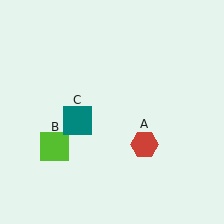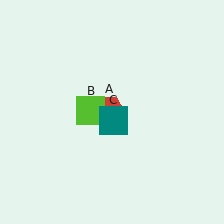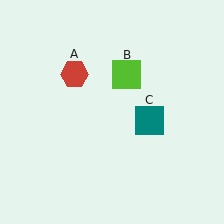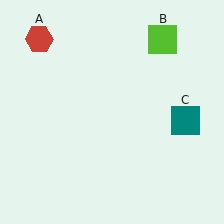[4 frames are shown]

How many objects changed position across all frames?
3 objects changed position: red hexagon (object A), lime square (object B), teal square (object C).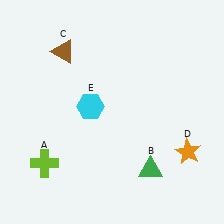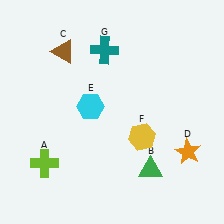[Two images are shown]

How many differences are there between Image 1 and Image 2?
There are 2 differences between the two images.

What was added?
A yellow hexagon (F), a teal cross (G) were added in Image 2.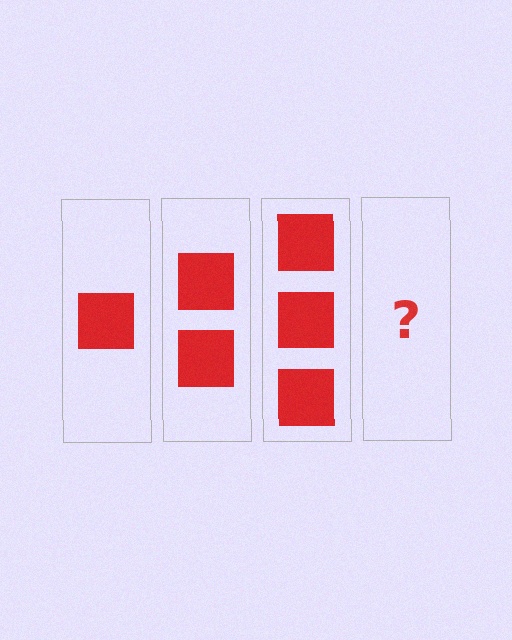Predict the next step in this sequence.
The next step is 4 squares.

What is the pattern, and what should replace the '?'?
The pattern is that each step adds one more square. The '?' should be 4 squares.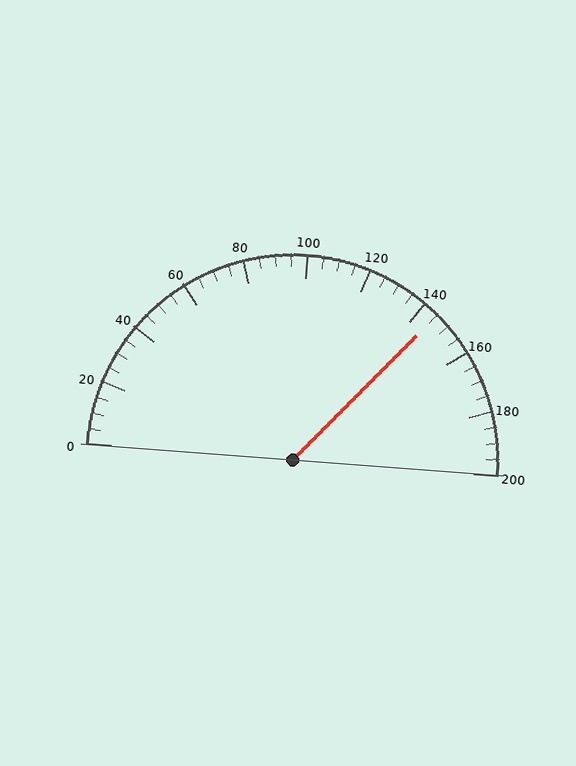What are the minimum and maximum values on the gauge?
The gauge ranges from 0 to 200.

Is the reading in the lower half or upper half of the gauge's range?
The reading is in the upper half of the range (0 to 200).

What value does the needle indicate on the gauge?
The needle indicates approximately 145.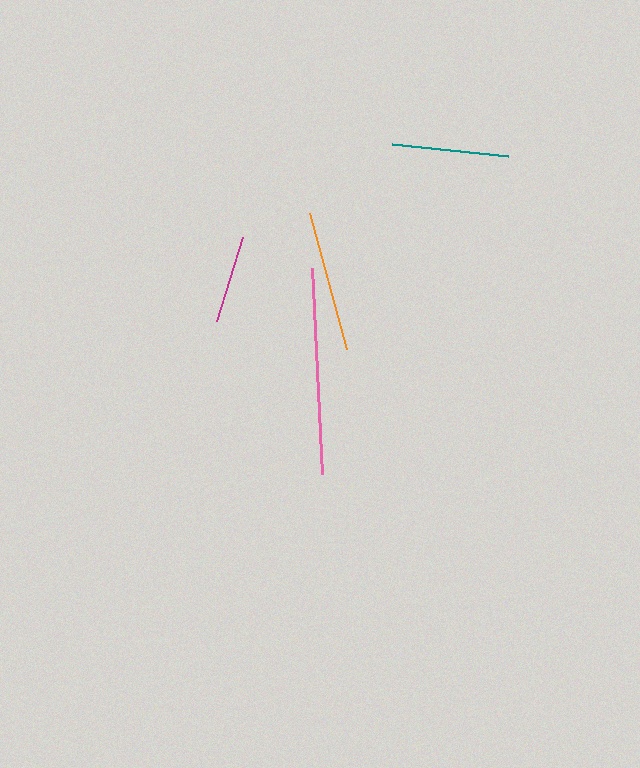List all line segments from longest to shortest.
From longest to shortest: pink, orange, teal, magenta.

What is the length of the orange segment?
The orange segment is approximately 140 pixels long.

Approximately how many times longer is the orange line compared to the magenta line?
The orange line is approximately 1.6 times the length of the magenta line.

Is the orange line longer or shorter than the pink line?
The pink line is longer than the orange line.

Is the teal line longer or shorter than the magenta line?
The teal line is longer than the magenta line.